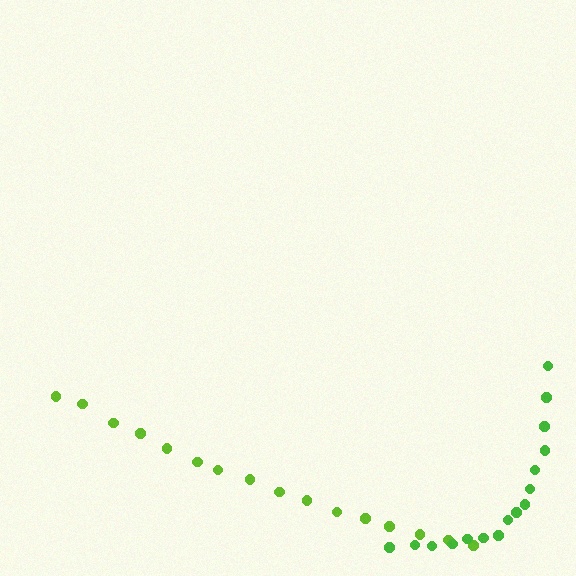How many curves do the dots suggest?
There are 2 distinct paths.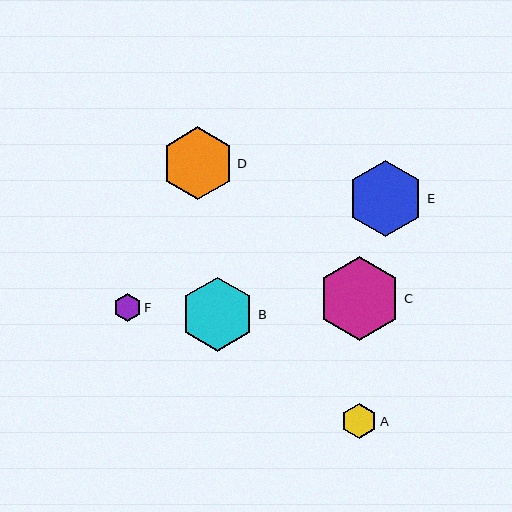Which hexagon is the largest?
Hexagon C is the largest with a size of approximately 83 pixels.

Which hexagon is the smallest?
Hexagon F is the smallest with a size of approximately 28 pixels.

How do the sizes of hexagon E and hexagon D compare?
Hexagon E and hexagon D are approximately the same size.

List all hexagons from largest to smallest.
From largest to smallest: C, E, B, D, A, F.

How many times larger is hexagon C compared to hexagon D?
Hexagon C is approximately 1.1 times the size of hexagon D.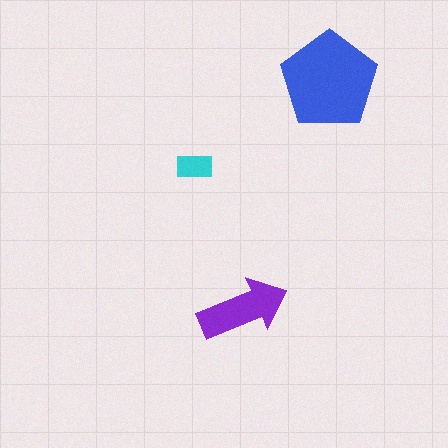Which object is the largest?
The blue pentagon.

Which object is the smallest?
The cyan rectangle.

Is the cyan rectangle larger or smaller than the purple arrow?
Smaller.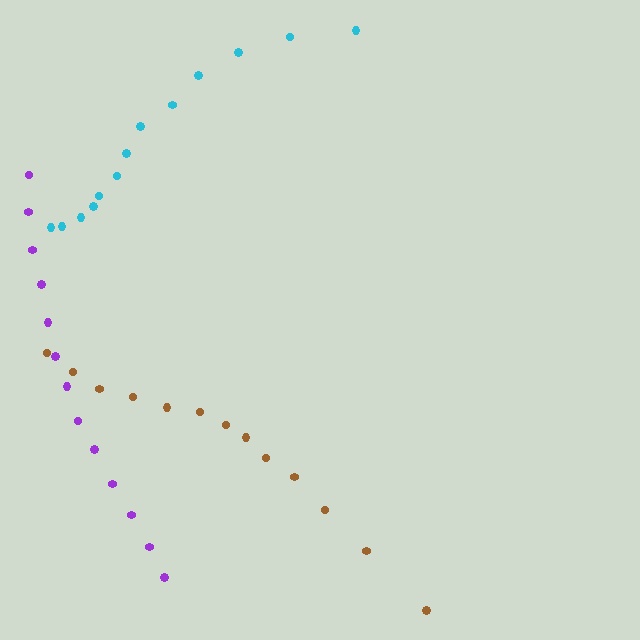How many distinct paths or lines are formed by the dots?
There are 3 distinct paths.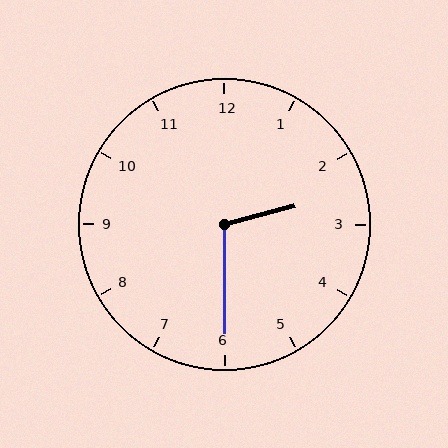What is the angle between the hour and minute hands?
Approximately 105 degrees.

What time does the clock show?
2:30.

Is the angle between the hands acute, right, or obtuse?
It is obtuse.